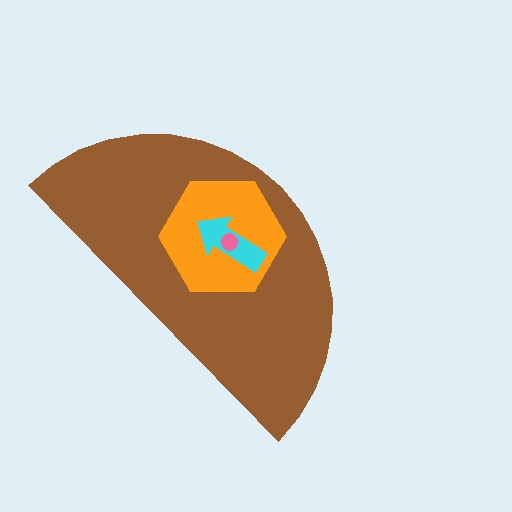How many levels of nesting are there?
4.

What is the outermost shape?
The brown semicircle.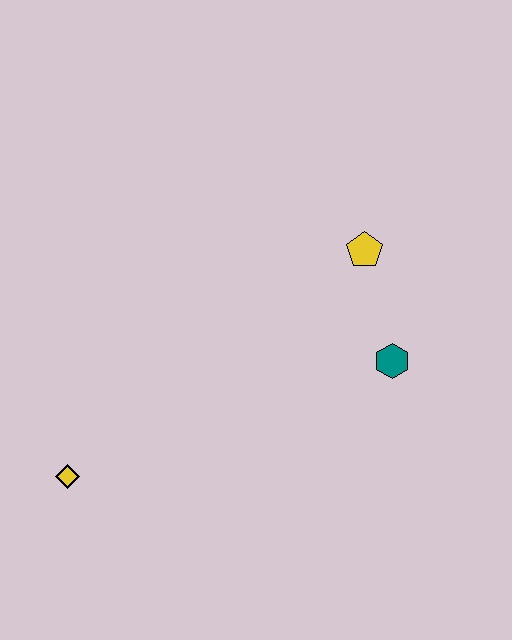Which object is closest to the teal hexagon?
The yellow pentagon is closest to the teal hexagon.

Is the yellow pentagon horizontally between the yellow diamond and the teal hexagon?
Yes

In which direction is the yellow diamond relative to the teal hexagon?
The yellow diamond is to the left of the teal hexagon.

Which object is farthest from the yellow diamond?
The yellow pentagon is farthest from the yellow diamond.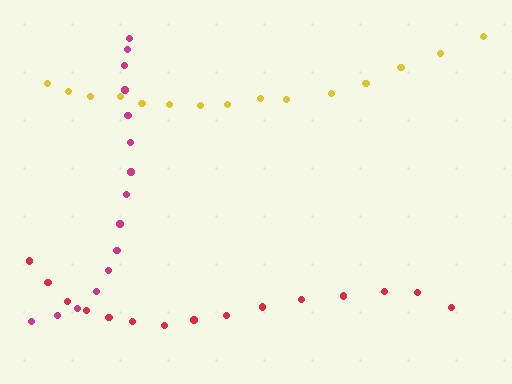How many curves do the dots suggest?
There are 3 distinct paths.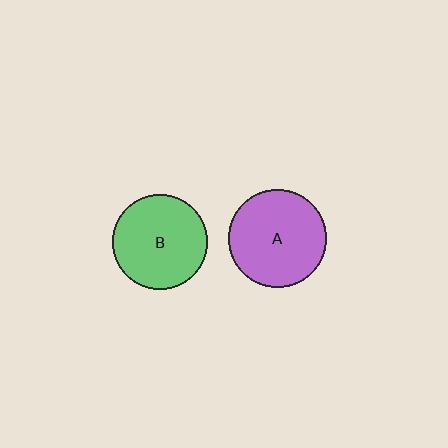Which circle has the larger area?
Circle A (purple).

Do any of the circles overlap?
No, none of the circles overlap.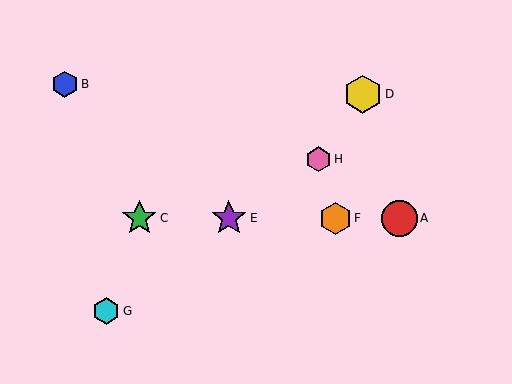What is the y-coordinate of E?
Object E is at y≈218.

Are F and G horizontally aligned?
No, F is at y≈218 and G is at y≈311.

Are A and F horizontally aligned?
Yes, both are at y≈218.